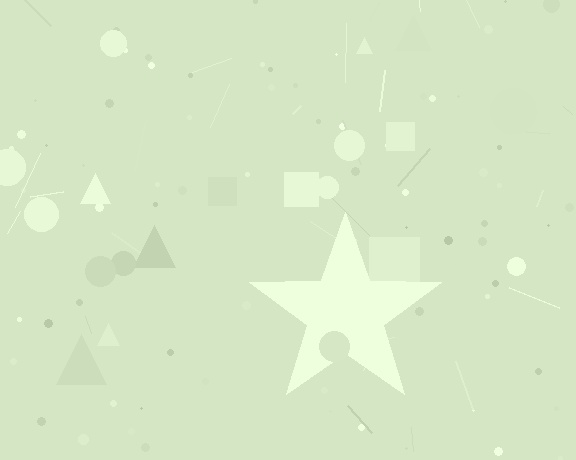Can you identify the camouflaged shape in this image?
The camouflaged shape is a star.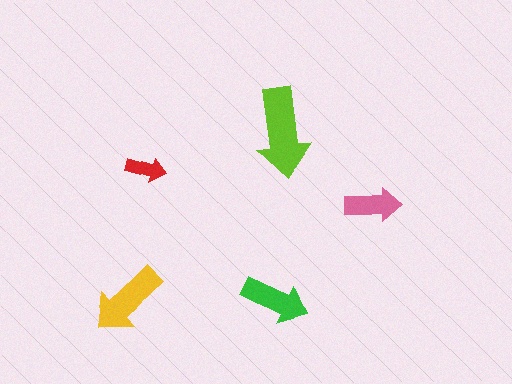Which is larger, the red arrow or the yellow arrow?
The yellow one.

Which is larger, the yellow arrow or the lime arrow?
The lime one.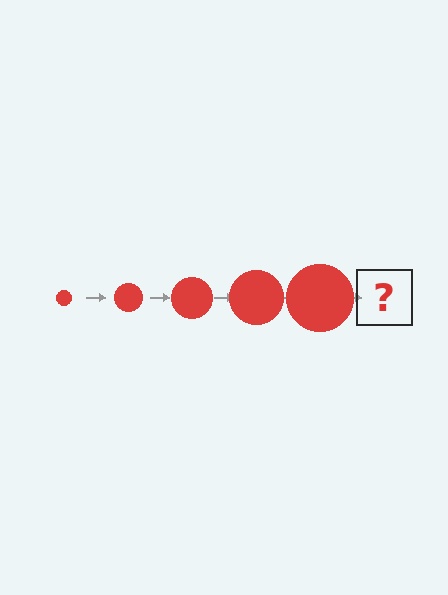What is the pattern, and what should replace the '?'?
The pattern is that the circle gets progressively larger each step. The '?' should be a red circle, larger than the previous one.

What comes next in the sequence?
The next element should be a red circle, larger than the previous one.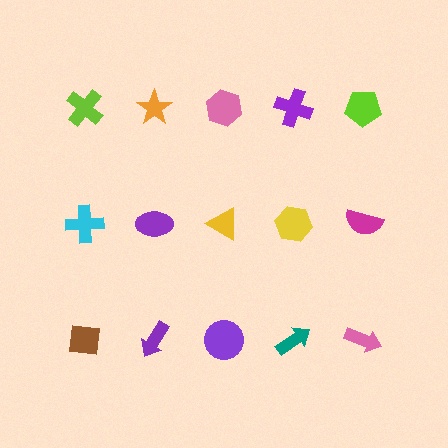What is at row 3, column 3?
A purple circle.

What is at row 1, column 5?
A lime pentagon.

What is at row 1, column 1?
A lime cross.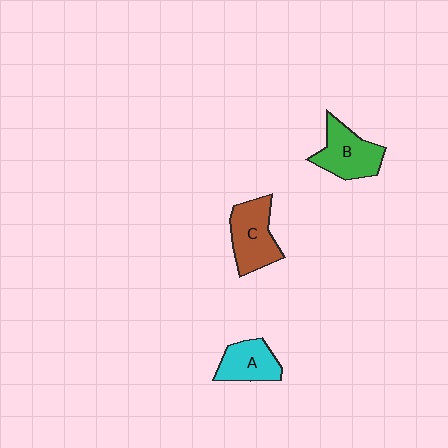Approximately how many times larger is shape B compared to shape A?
Approximately 1.3 times.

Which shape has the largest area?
Shape C (brown).